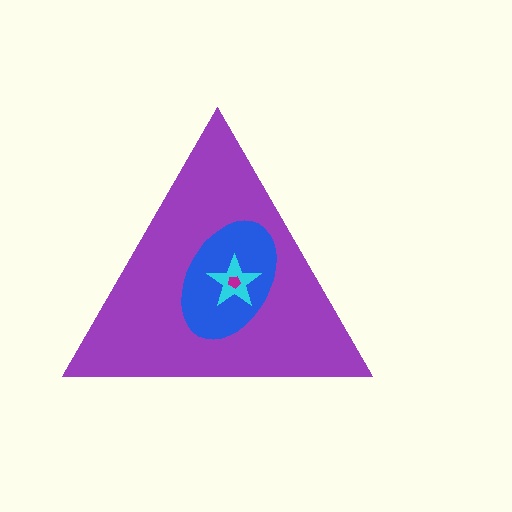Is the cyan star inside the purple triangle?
Yes.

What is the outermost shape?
The purple triangle.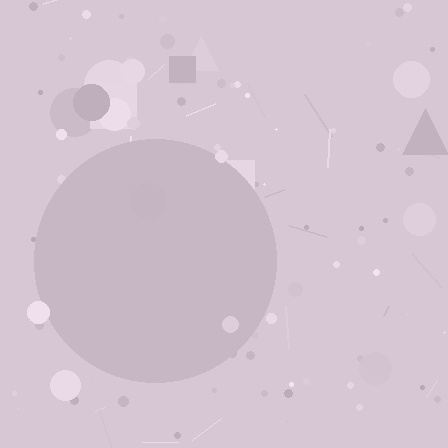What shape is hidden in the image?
A circle is hidden in the image.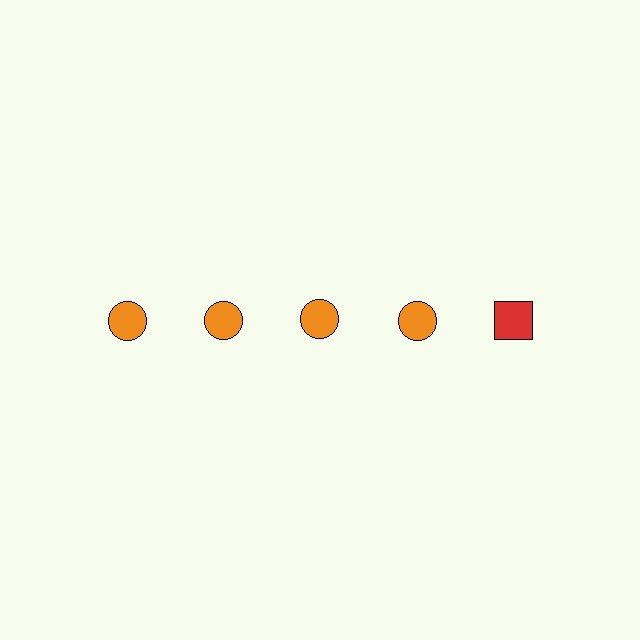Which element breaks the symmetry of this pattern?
The red square in the top row, rightmost column breaks the symmetry. All other shapes are orange circles.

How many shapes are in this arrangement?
There are 5 shapes arranged in a grid pattern.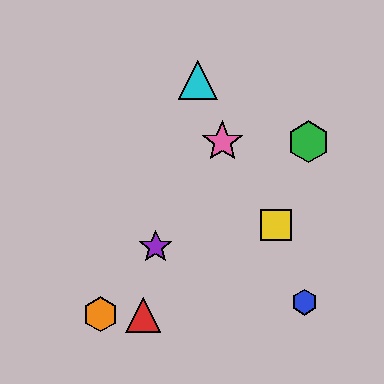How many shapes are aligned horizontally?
2 shapes (the green hexagon, the pink star) are aligned horizontally.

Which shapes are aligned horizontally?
The green hexagon, the pink star are aligned horizontally.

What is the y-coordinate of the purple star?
The purple star is at y≈247.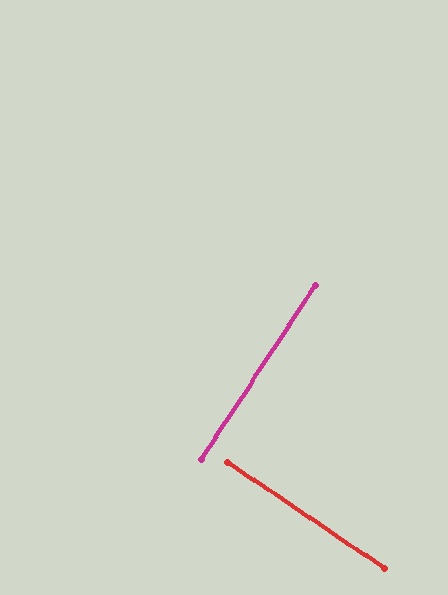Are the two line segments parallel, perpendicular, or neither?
Perpendicular — they meet at approximately 89°.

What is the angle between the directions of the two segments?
Approximately 89 degrees.